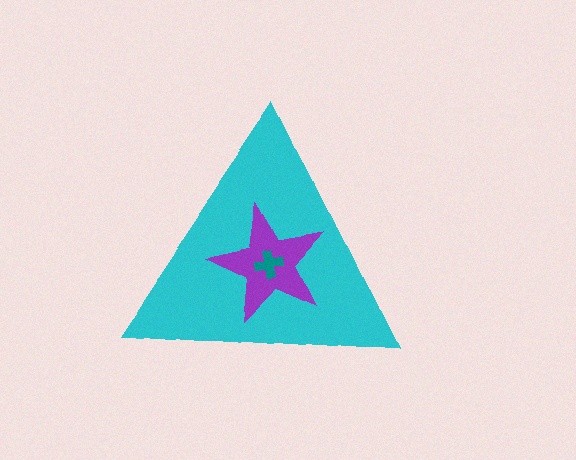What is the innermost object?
The teal cross.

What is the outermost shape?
The cyan triangle.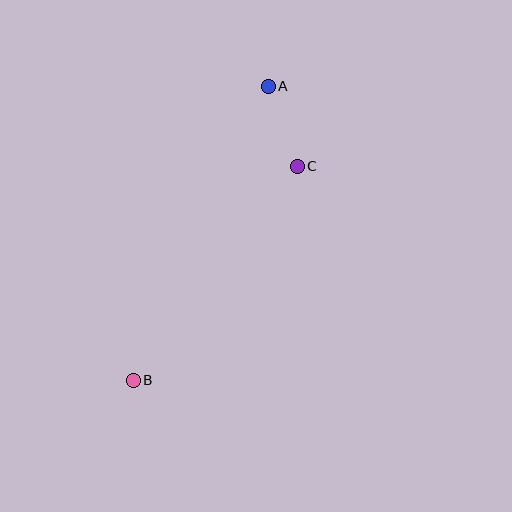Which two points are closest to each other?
Points A and C are closest to each other.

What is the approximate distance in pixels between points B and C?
The distance between B and C is approximately 270 pixels.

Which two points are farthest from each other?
Points A and B are farthest from each other.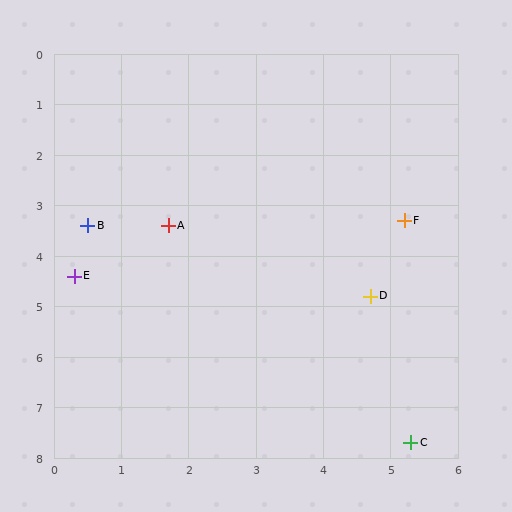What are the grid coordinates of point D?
Point D is at approximately (4.7, 4.8).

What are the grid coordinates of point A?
Point A is at approximately (1.7, 3.4).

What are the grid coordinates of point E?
Point E is at approximately (0.3, 4.4).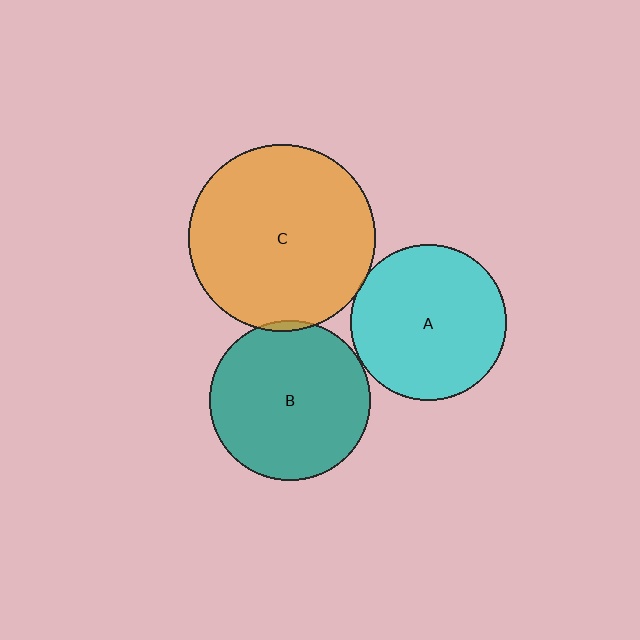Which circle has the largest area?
Circle C (orange).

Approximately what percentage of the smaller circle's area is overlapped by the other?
Approximately 5%.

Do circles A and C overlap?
Yes.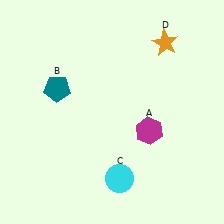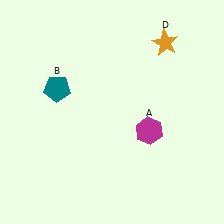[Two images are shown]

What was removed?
The cyan circle (C) was removed in Image 2.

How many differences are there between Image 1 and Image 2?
There is 1 difference between the two images.